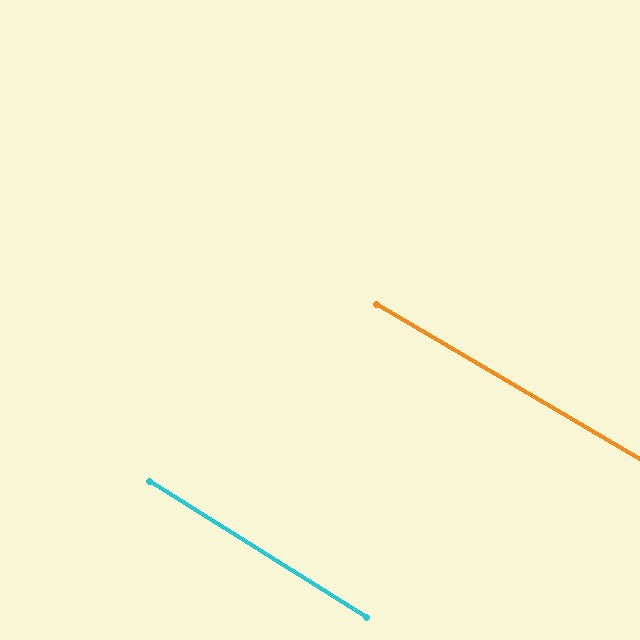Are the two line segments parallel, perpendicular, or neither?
Parallel — their directions differ by only 1.6°.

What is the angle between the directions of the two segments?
Approximately 2 degrees.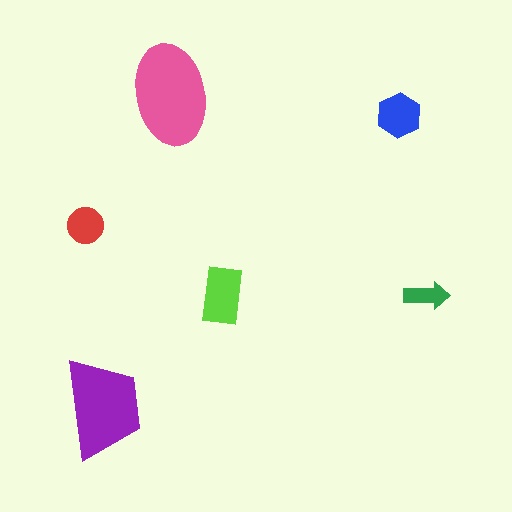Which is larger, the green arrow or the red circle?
The red circle.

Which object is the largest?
The pink ellipse.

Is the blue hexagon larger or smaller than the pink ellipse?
Smaller.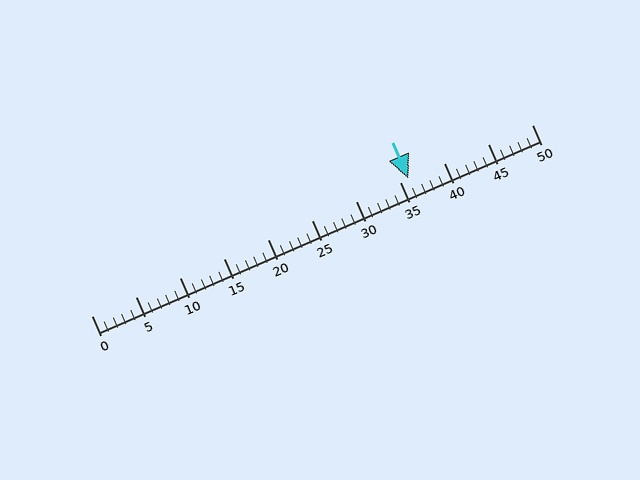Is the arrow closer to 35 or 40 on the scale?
The arrow is closer to 35.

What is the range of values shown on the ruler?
The ruler shows values from 0 to 50.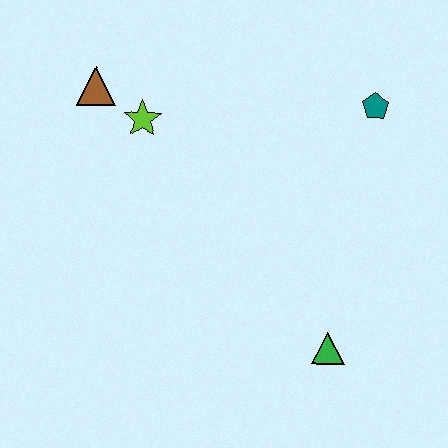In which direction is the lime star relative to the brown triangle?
The lime star is to the right of the brown triangle.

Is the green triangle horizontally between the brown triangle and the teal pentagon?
Yes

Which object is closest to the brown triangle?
The lime star is closest to the brown triangle.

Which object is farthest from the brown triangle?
The green triangle is farthest from the brown triangle.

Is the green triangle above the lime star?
No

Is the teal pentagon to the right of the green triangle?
Yes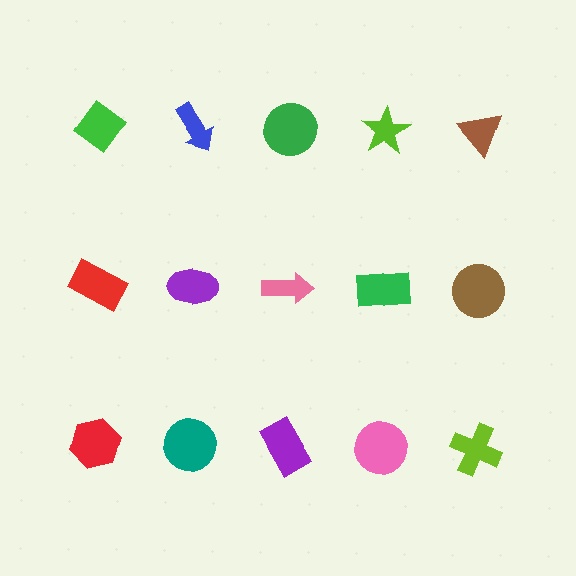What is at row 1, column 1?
A green diamond.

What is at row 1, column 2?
A blue arrow.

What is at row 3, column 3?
A purple rectangle.